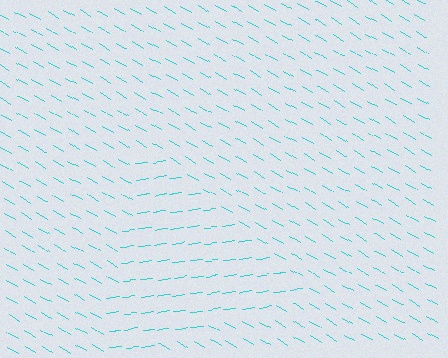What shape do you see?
I see a triangle.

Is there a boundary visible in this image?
Yes, there is a texture boundary formed by a change in line orientation.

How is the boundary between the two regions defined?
The boundary is defined purely by a change in line orientation (approximately 38 degrees difference). All lines are the same color and thickness.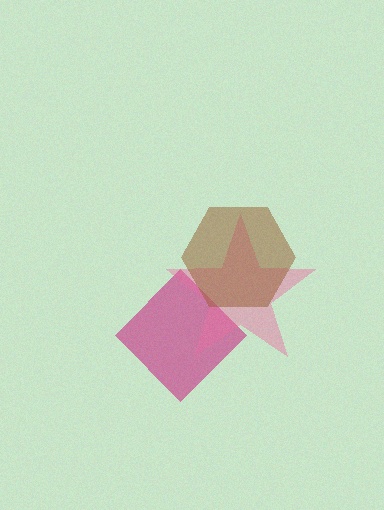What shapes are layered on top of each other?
The layered shapes are: a magenta diamond, a pink star, a brown hexagon.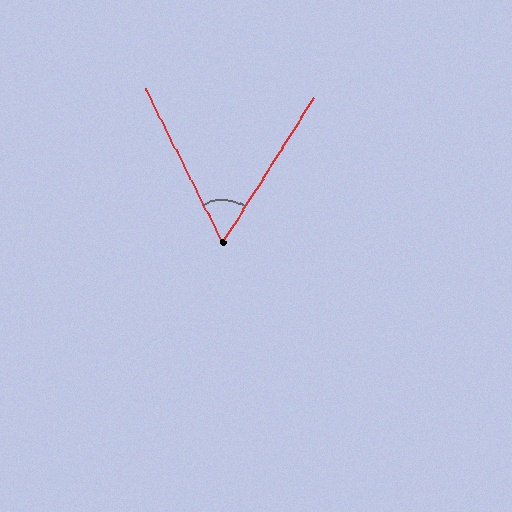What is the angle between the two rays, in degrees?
Approximately 59 degrees.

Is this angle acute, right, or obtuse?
It is acute.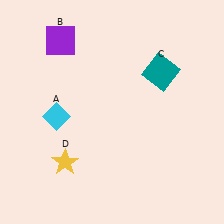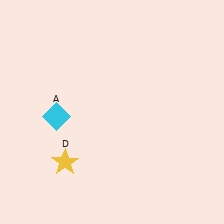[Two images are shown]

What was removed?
The purple square (B), the teal square (C) were removed in Image 2.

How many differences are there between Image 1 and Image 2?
There are 2 differences between the two images.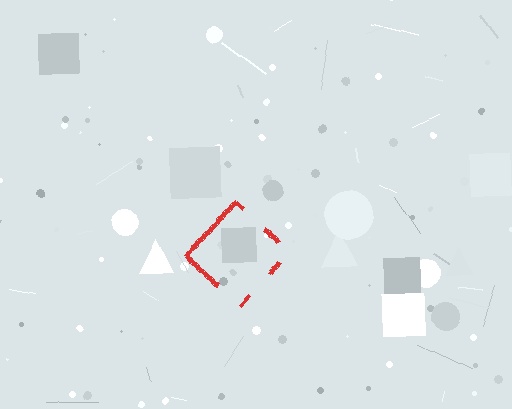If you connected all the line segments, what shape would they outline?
They would outline a diamond.